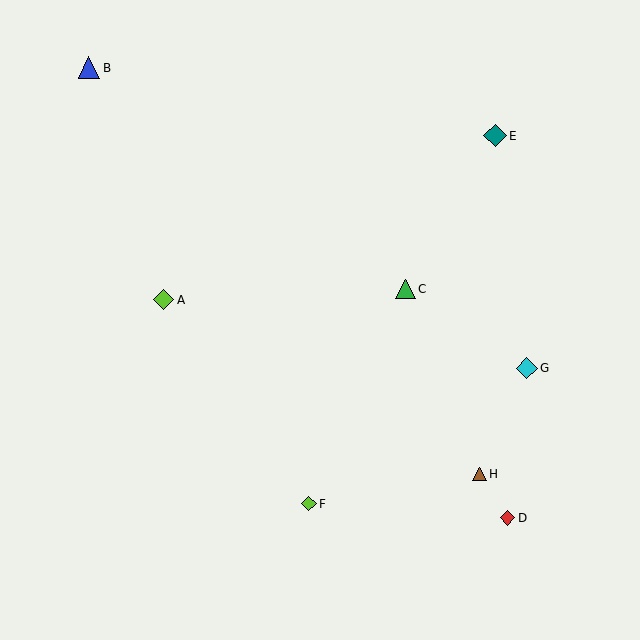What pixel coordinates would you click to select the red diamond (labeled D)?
Click at (508, 518) to select the red diamond D.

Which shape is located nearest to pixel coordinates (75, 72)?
The blue triangle (labeled B) at (89, 68) is nearest to that location.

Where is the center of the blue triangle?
The center of the blue triangle is at (89, 68).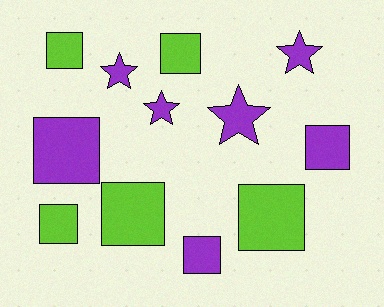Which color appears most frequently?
Purple, with 7 objects.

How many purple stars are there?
There are 4 purple stars.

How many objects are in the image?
There are 12 objects.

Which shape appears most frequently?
Square, with 8 objects.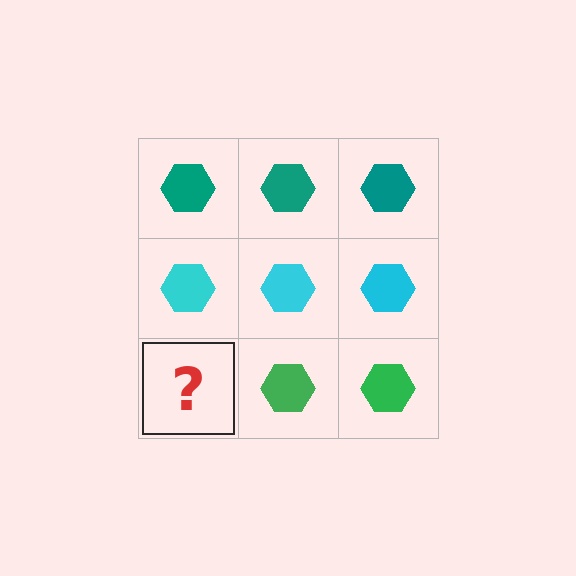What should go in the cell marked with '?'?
The missing cell should contain a green hexagon.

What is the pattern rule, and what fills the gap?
The rule is that each row has a consistent color. The gap should be filled with a green hexagon.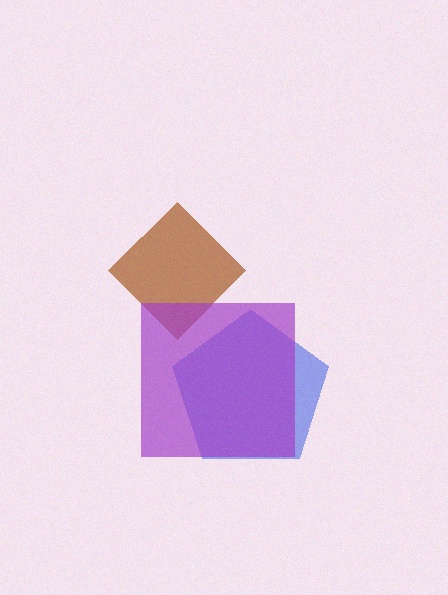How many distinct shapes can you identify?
There are 3 distinct shapes: a blue pentagon, a brown diamond, a purple square.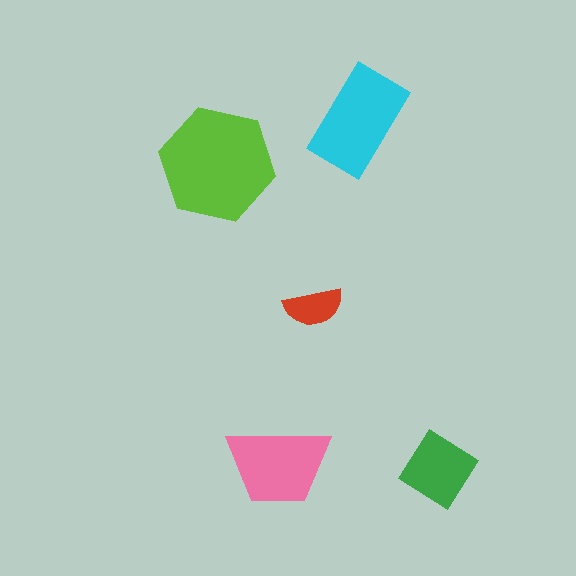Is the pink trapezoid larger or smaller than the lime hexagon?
Smaller.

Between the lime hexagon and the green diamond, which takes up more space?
The lime hexagon.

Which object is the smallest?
The red semicircle.